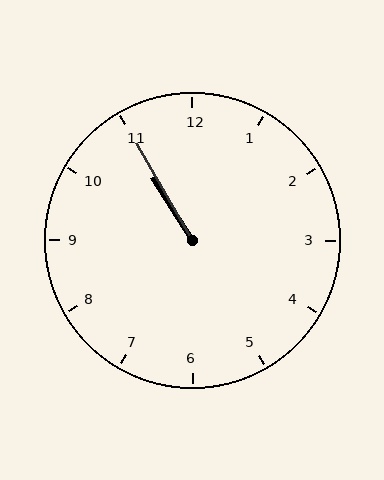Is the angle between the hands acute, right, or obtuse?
It is acute.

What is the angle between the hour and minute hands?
Approximately 2 degrees.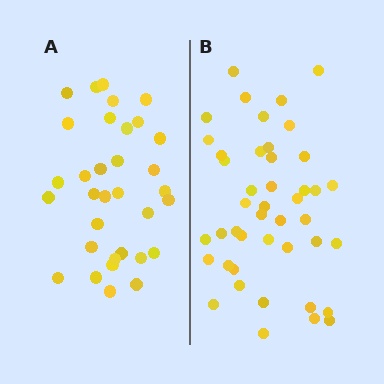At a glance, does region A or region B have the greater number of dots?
Region B (the right region) has more dots.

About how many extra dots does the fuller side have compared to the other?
Region B has roughly 12 or so more dots than region A.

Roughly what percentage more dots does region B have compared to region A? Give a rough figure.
About 35% more.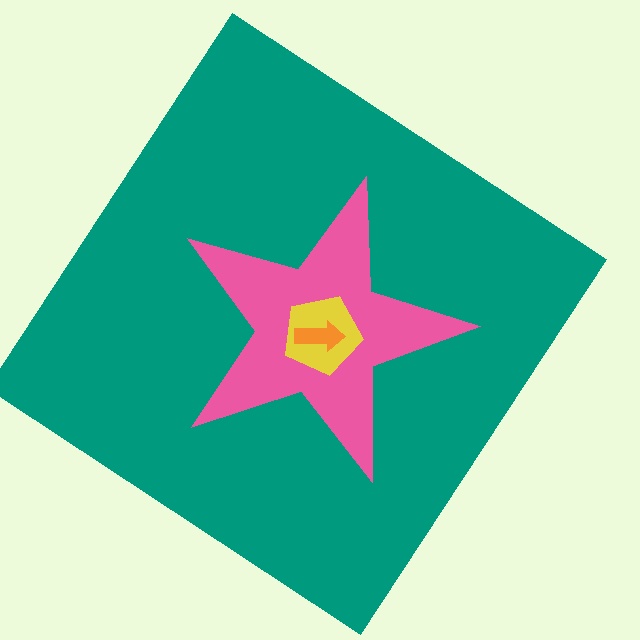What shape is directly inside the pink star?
The yellow pentagon.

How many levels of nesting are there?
4.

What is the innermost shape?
The orange arrow.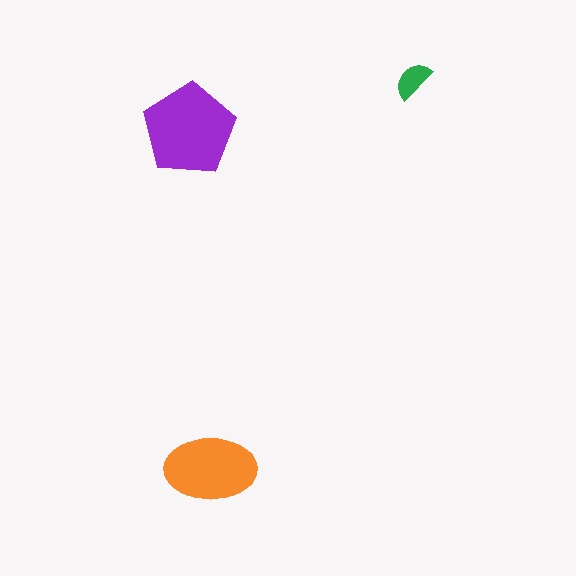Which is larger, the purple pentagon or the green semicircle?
The purple pentagon.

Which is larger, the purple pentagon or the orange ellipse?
The purple pentagon.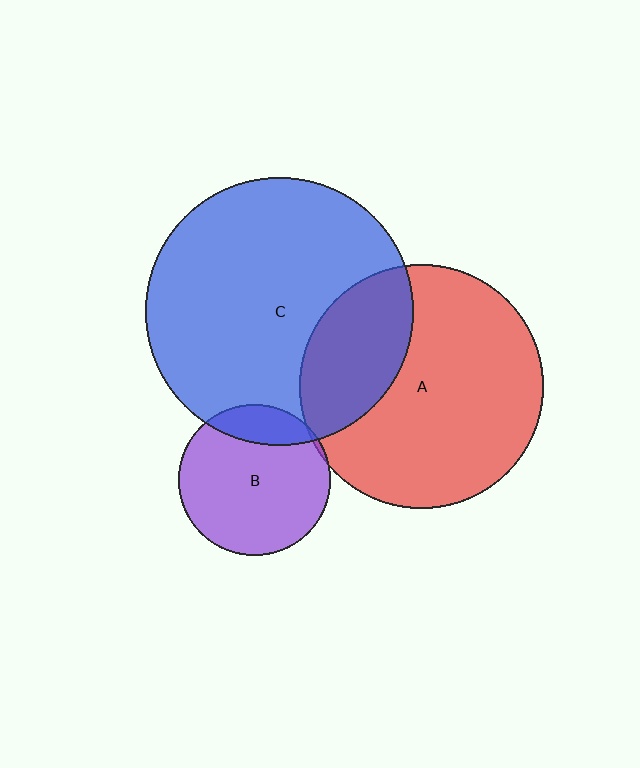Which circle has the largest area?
Circle C (blue).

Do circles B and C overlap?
Yes.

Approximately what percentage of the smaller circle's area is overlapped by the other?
Approximately 15%.